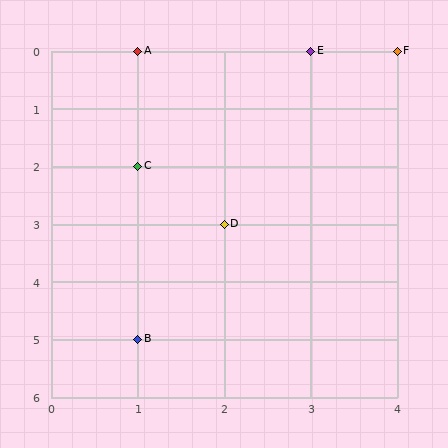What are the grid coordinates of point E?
Point E is at grid coordinates (3, 0).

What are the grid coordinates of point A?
Point A is at grid coordinates (1, 0).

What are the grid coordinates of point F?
Point F is at grid coordinates (4, 0).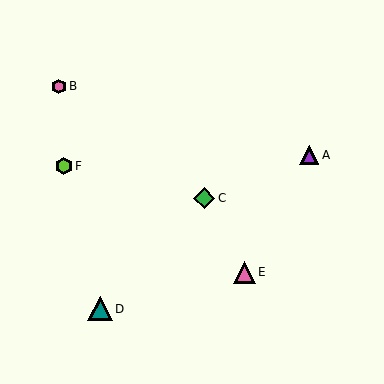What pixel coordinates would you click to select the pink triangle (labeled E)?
Click at (244, 272) to select the pink triangle E.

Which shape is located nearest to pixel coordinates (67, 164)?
The lime hexagon (labeled F) at (64, 166) is nearest to that location.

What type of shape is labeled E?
Shape E is a pink triangle.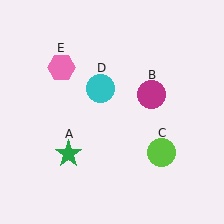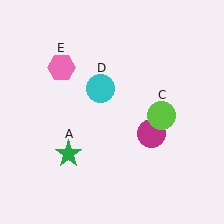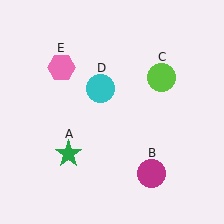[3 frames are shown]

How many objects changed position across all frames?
2 objects changed position: magenta circle (object B), lime circle (object C).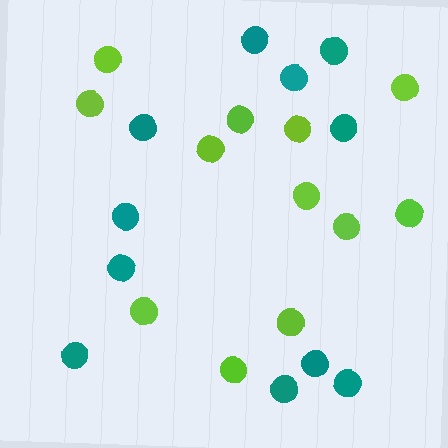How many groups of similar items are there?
There are 2 groups: one group of teal circles (11) and one group of lime circles (12).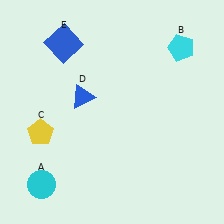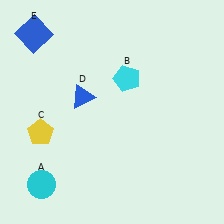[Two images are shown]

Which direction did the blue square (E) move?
The blue square (E) moved left.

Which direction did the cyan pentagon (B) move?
The cyan pentagon (B) moved left.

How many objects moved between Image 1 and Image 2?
2 objects moved between the two images.